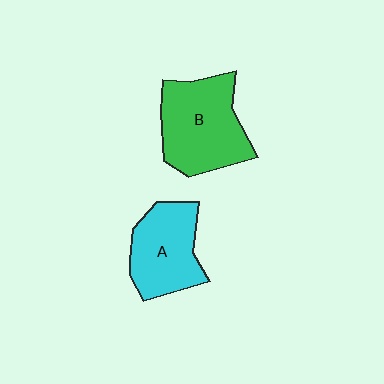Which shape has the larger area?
Shape B (green).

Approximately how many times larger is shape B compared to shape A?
Approximately 1.3 times.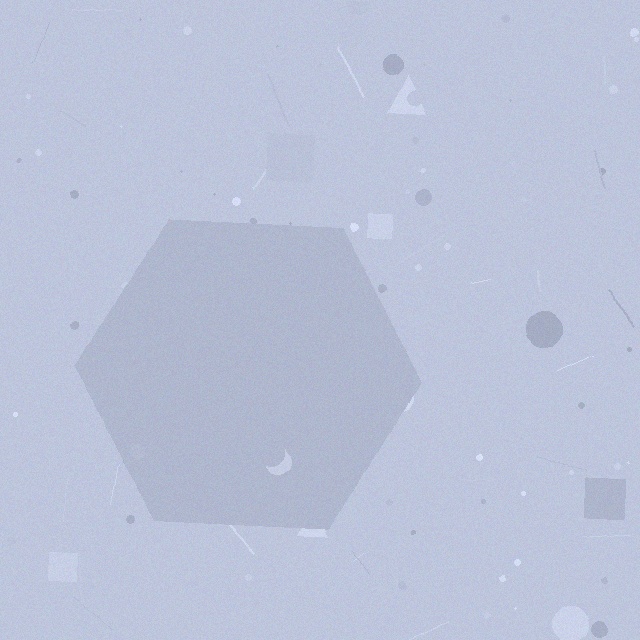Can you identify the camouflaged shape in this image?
The camouflaged shape is a hexagon.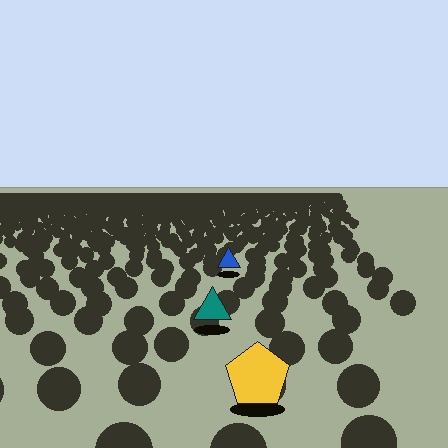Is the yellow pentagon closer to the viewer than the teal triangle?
Yes. The yellow pentagon is closer — you can tell from the texture gradient: the ground texture is coarser near it.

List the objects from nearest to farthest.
From nearest to farthest: the yellow pentagon, the teal triangle, the blue triangle.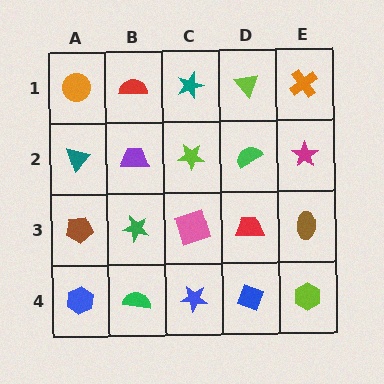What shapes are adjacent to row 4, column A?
A brown pentagon (row 3, column A), a green semicircle (row 4, column B).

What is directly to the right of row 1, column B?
A teal star.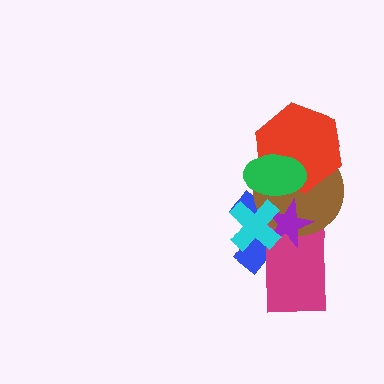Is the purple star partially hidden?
Yes, it is partially covered by another shape.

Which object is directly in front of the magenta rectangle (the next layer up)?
The brown circle is directly in front of the magenta rectangle.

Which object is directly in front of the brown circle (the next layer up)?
The red hexagon is directly in front of the brown circle.